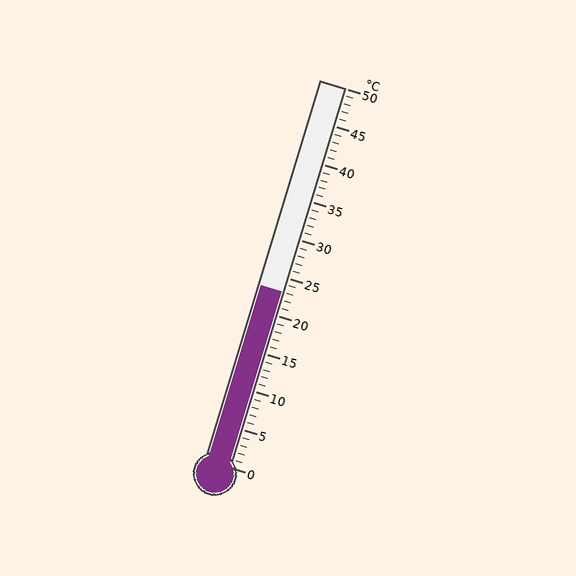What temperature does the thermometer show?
The thermometer shows approximately 23°C.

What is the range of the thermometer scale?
The thermometer scale ranges from 0°C to 50°C.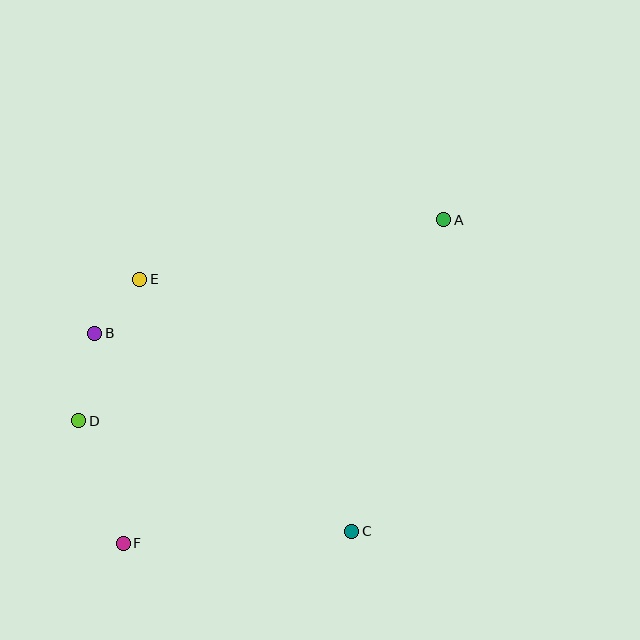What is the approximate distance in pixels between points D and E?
The distance between D and E is approximately 154 pixels.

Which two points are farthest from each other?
Points A and F are farthest from each other.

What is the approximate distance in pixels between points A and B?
The distance between A and B is approximately 367 pixels.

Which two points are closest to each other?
Points B and E are closest to each other.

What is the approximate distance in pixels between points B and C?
The distance between B and C is approximately 324 pixels.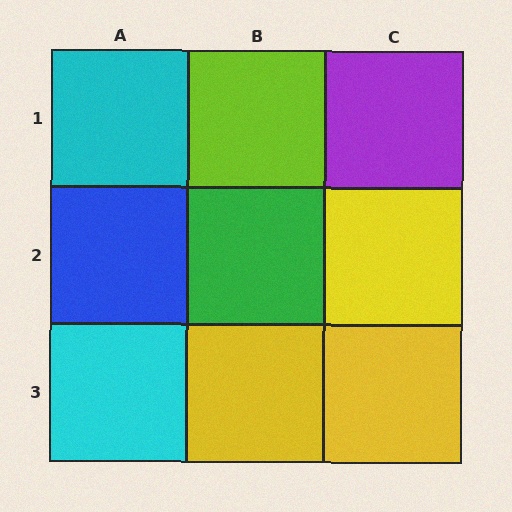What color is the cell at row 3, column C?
Yellow.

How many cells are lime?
1 cell is lime.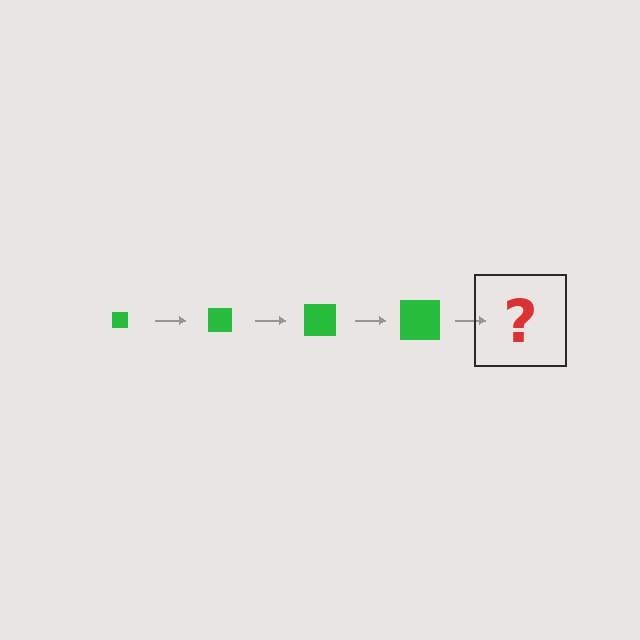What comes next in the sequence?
The next element should be a green square, larger than the previous one.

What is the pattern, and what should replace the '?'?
The pattern is that the square gets progressively larger each step. The '?' should be a green square, larger than the previous one.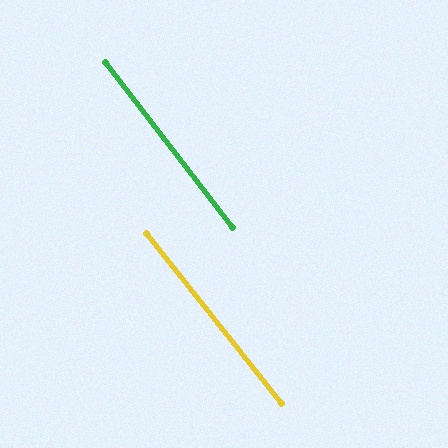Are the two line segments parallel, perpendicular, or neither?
Parallel — their directions differ by only 0.8°.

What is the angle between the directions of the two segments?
Approximately 1 degree.